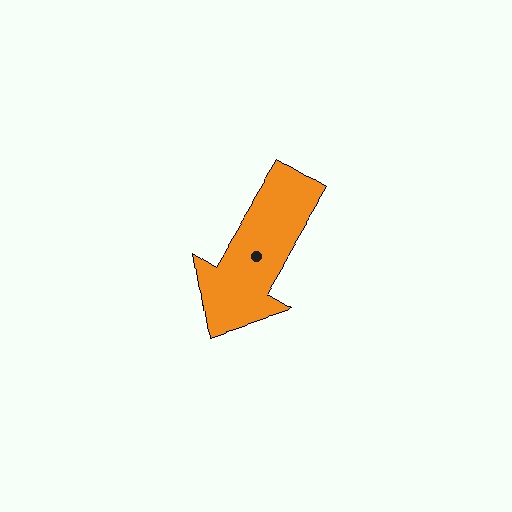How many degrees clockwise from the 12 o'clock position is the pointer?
Approximately 211 degrees.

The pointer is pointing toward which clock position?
Roughly 7 o'clock.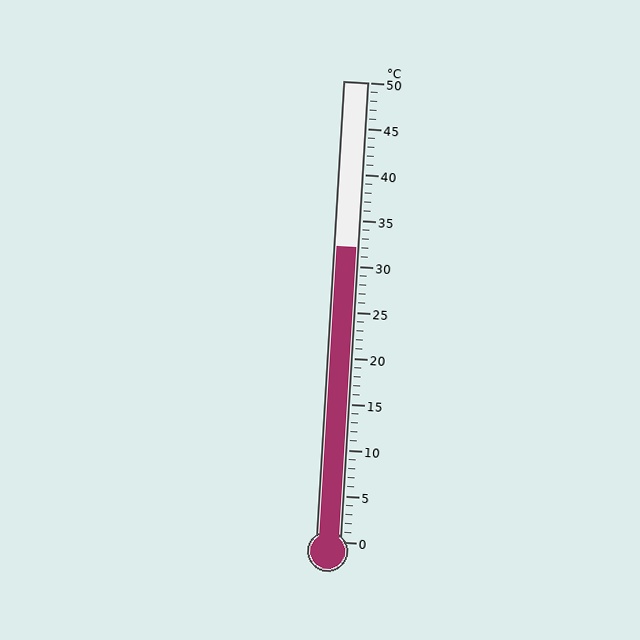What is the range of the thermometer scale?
The thermometer scale ranges from 0°C to 50°C.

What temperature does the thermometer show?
The thermometer shows approximately 32°C.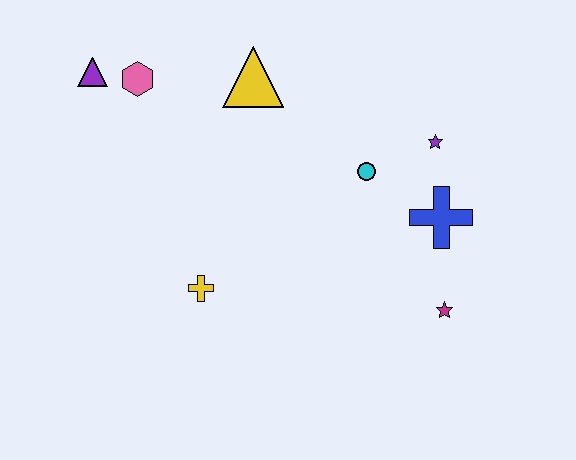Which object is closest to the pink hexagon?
The purple triangle is closest to the pink hexagon.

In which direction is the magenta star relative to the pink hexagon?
The magenta star is to the right of the pink hexagon.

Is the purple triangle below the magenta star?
No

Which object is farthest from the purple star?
The purple triangle is farthest from the purple star.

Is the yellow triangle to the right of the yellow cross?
Yes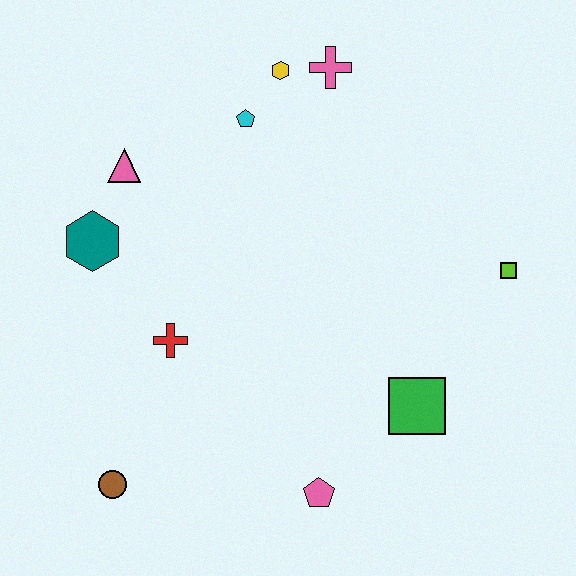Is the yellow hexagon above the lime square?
Yes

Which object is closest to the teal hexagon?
The pink triangle is closest to the teal hexagon.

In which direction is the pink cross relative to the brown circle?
The pink cross is above the brown circle.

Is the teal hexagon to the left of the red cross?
Yes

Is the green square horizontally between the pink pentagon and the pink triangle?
No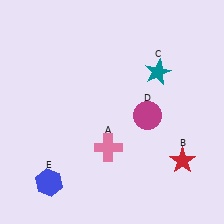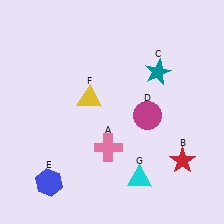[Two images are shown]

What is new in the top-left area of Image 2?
A yellow triangle (F) was added in the top-left area of Image 2.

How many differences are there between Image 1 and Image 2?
There are 2 differences between the two images.